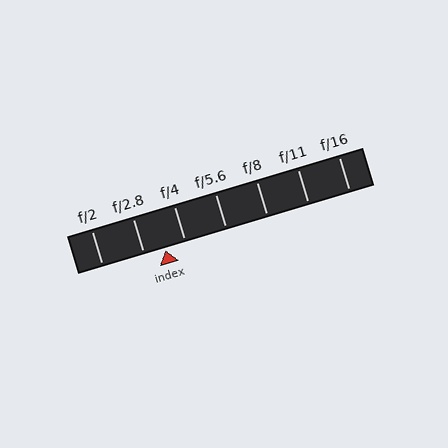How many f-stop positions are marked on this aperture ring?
There are 7 f-stop positions marked.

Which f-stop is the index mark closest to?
The index mark is closest to f/4.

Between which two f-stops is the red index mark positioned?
The index mark is between f/2.8 and f/4.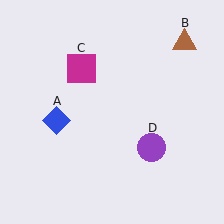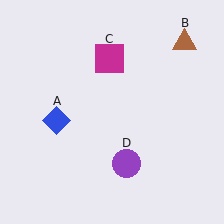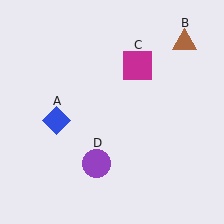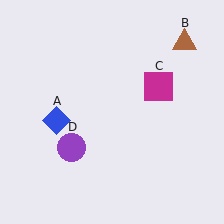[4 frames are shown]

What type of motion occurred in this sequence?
The magenta square (object C), purple circle (object D) rotated clockwise around the center of the scene.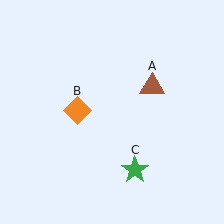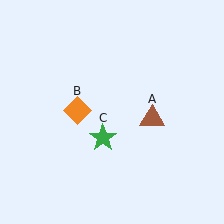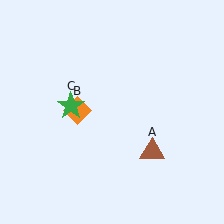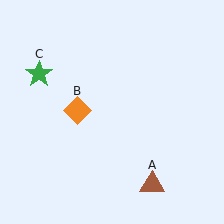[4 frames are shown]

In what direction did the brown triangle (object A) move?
The brown triangle (object A) moved down.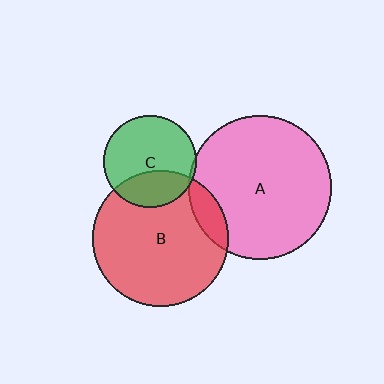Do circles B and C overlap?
Yes.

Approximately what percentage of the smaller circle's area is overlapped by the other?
Approximately 30%.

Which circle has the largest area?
Circle A (pink).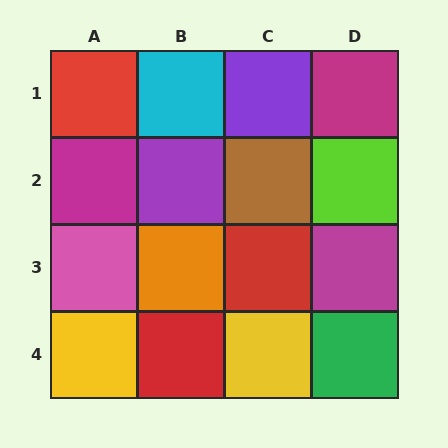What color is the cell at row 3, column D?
Magenta.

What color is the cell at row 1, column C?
Purple.